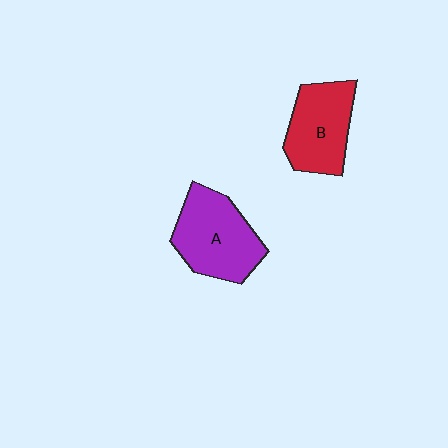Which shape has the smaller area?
Shape B (red).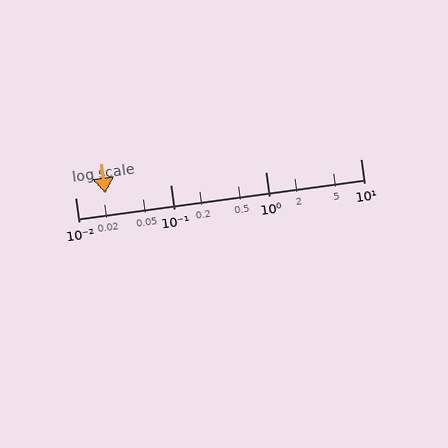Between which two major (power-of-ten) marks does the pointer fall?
The pointer is between 0.01 and 0.1.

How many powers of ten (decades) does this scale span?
The scale spans 3 decades, from 0.01 to 10.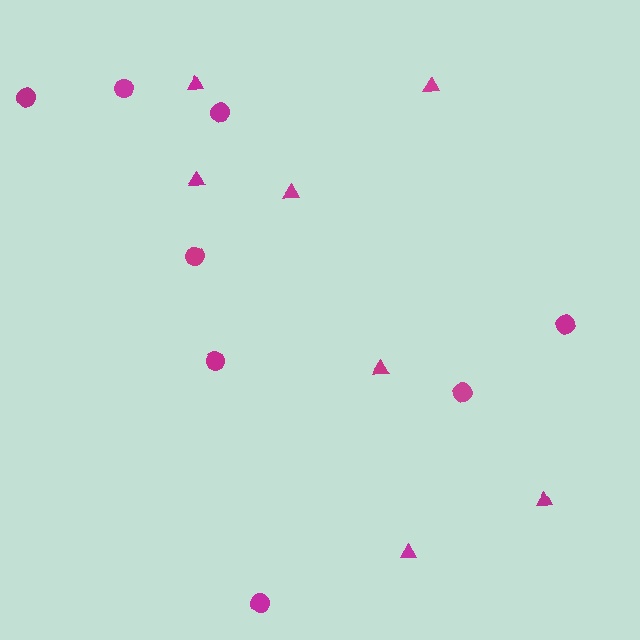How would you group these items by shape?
There are 2 groups: one group of triangles (7) and one group of circles (8).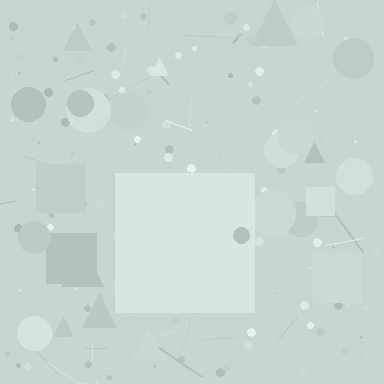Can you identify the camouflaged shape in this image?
The camouflaged shape is a square.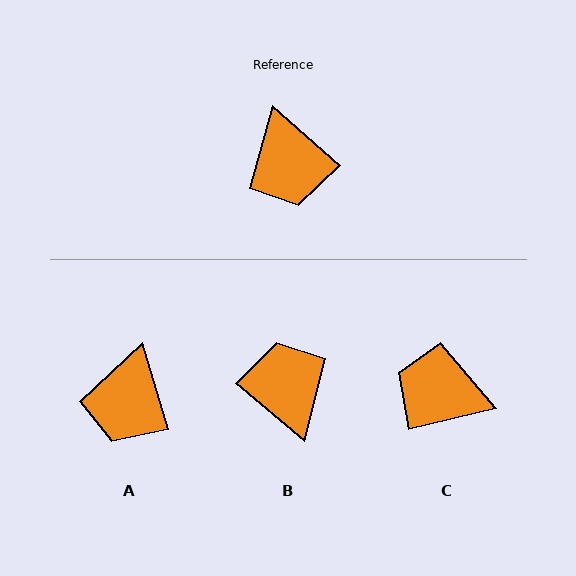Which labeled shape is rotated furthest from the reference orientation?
B, about 179 degrees away.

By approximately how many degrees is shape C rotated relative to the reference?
Approximately 125 degrees clockwise.